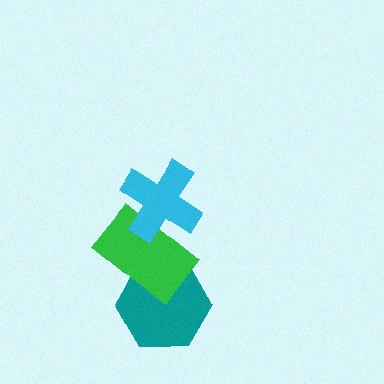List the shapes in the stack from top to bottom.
From top to bottom: the cyan cross, the green rectangle, the teal hexagon.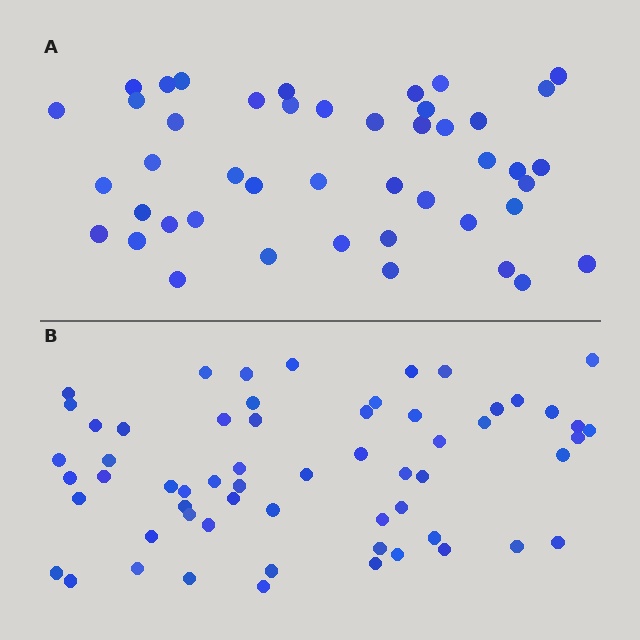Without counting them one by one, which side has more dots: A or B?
Region B (the bottom region) has more dots.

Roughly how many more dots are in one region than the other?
Region B has approximately 15 more dots than region A.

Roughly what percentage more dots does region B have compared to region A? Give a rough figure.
About 35% more.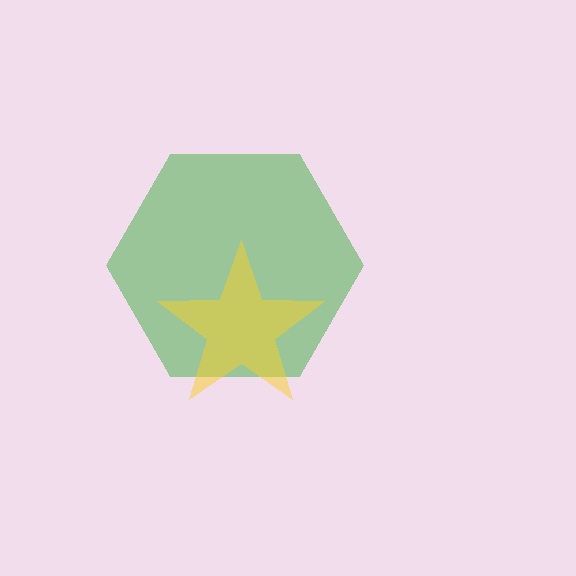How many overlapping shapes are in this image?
There are 2 overlapping shapes in the image.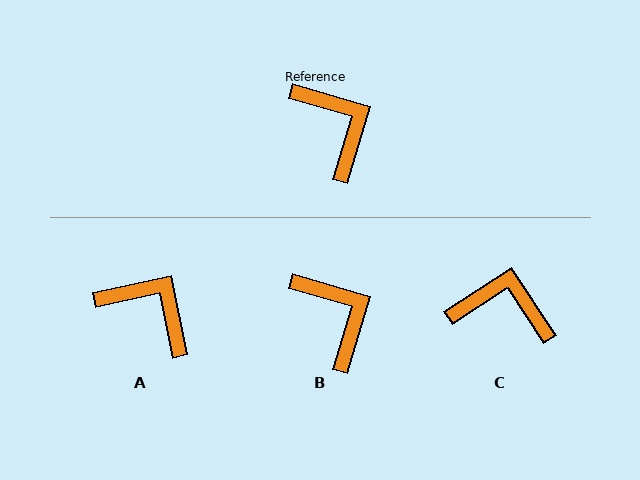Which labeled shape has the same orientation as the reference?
B.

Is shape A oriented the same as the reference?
No, it is off by about 28 degrees.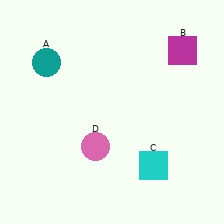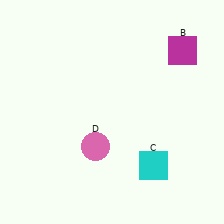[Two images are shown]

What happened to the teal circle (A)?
The teal circle (A) was removed in Image 2. It was in the top-left area of Image 1.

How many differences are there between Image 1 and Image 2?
There is 1 difference between the two images.